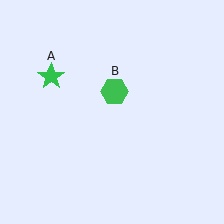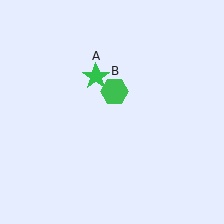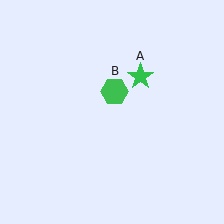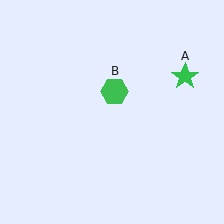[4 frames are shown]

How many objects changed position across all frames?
1 object changed position: green star (object A).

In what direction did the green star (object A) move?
The green star (object A) moved right.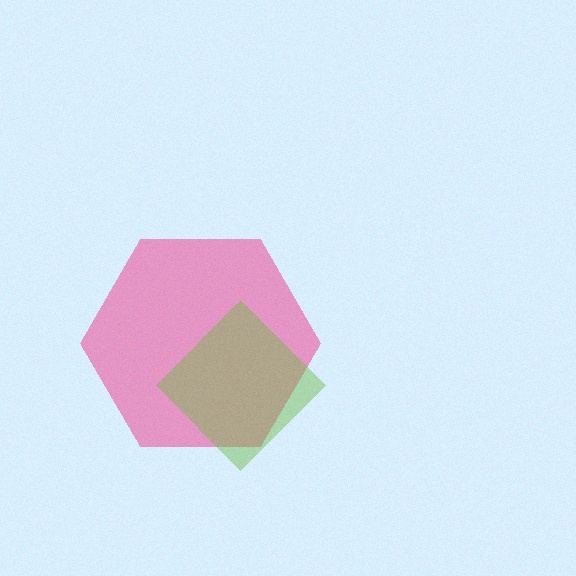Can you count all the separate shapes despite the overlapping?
Yes, there are 2 separate shapes.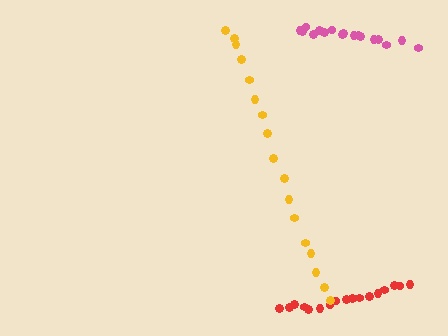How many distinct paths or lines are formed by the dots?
There are 3 distinct paths.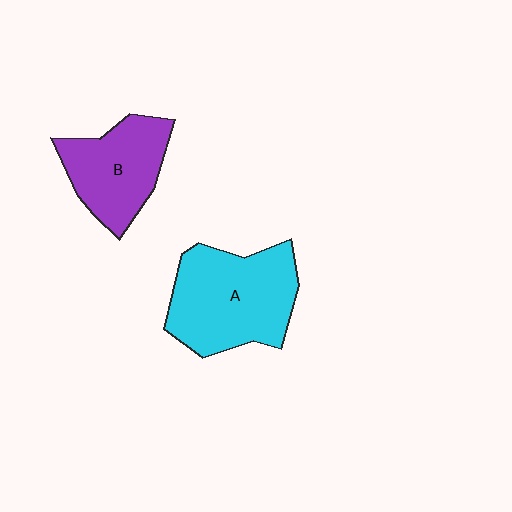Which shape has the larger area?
Shape A (cyan).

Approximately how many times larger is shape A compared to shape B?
Approximately 1.4 times.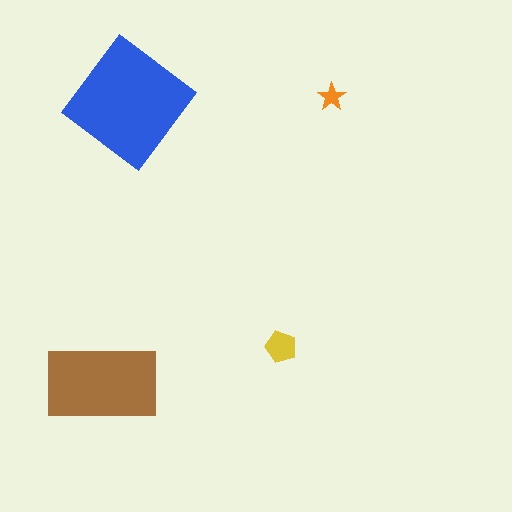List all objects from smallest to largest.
The orange star, the yellow pentagon, the brown rectangle, the blue diamond.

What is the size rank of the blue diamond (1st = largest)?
1st.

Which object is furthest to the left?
The brown rectangle is leftmost.